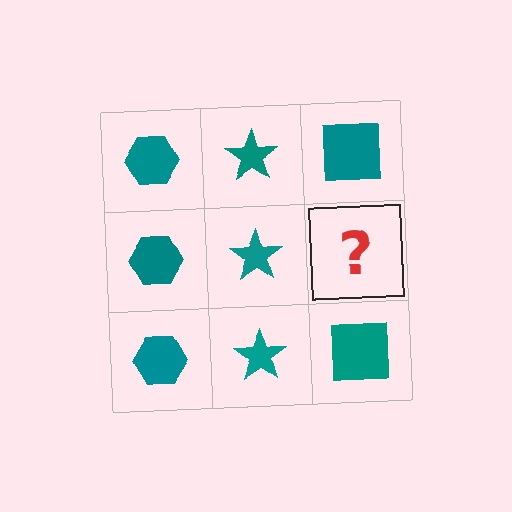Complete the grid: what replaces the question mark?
The question mark should be replaced with a teal square.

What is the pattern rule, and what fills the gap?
The rule is that each column has a consistent shape. The gap should be filled with a teal square.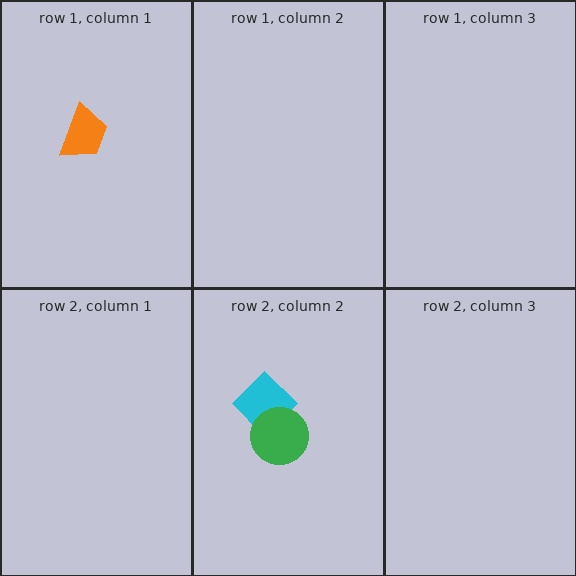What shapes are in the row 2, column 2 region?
The cyan diamond, the green circle.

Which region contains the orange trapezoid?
The row 1, column 1 region.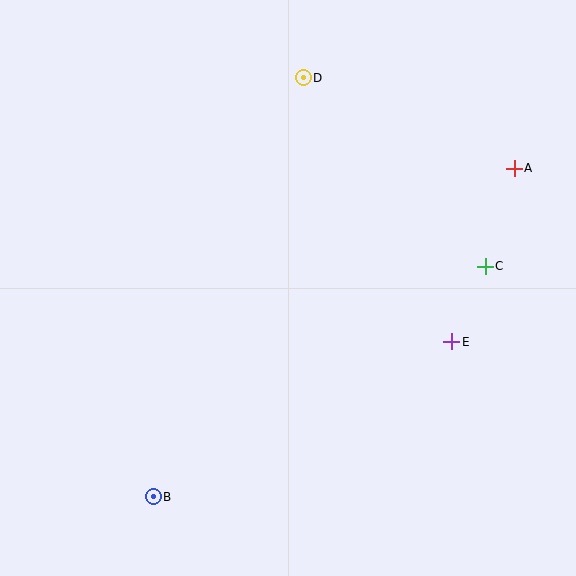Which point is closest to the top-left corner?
Point D is closest to the top-left corner.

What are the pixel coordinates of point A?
Point A is at (514, 168).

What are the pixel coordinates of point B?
Point B is at (153, 497).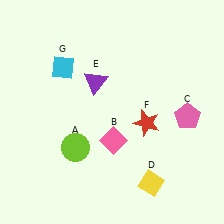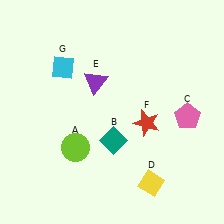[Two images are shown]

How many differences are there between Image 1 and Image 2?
There is 1 difference between the two images.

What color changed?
The diamond (B) changed from pink in Image 1 to teal in Image 2.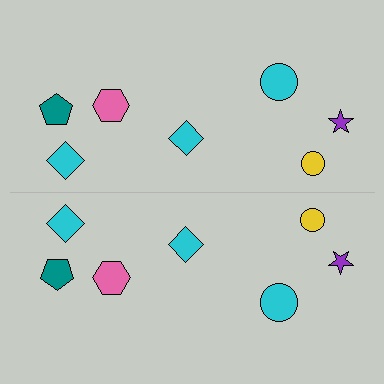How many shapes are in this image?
There are 14 shapes in this image.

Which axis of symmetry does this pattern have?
The pattern has a horizontal axis of symmetry running through the center of the image.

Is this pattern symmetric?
Yes, this pattern has bilateral (reflection) symmetry.